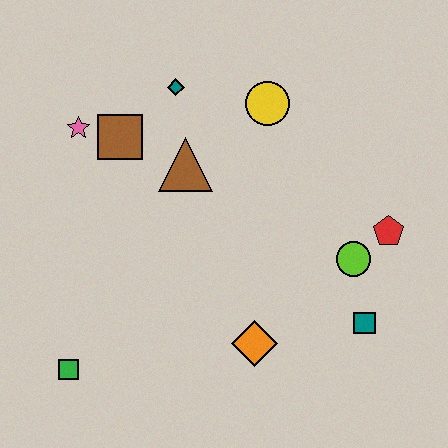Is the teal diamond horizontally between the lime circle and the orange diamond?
No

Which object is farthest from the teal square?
The pink star is farthest from the teal square.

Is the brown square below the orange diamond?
No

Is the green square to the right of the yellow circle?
No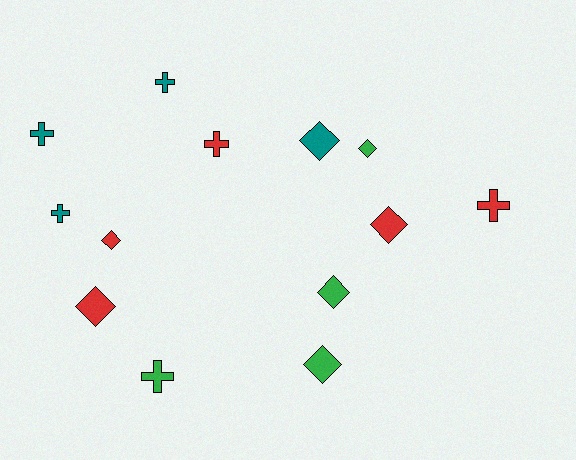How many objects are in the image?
There are 13 objects.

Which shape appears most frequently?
Diamond, with 7 objects.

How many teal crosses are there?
There are 3 teal crosses.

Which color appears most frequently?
Red, with 5 objects.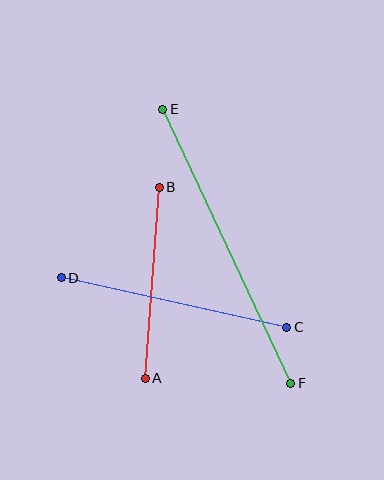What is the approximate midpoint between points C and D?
The midpoint is at approximately (174, 302) pixels.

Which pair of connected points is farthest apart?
Points E and F are farthest apart.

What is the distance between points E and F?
The distance is approximately 302 pixels.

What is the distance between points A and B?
The distance is approximately 191 pixels.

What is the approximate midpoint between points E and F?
The midpoint is at approximately (227, 246) pixels.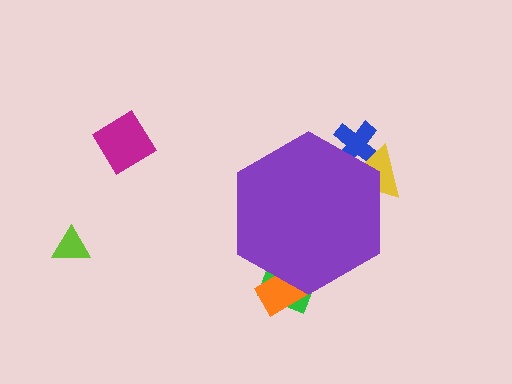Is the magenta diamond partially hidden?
No, the magenta diamond is fully visible.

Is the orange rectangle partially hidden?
Yes, the orange rectangle is partially hidden behind the purple hexagon.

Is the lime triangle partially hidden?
No, the lime triangle is fully visible.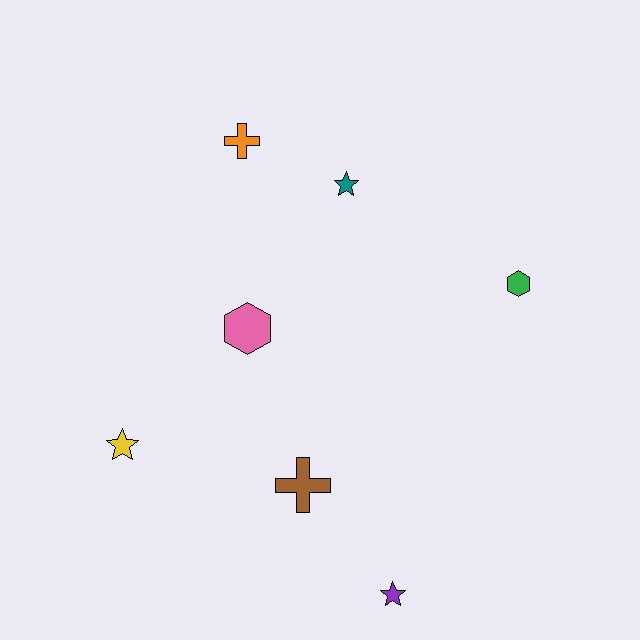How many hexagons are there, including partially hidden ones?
There are 2 hexagons.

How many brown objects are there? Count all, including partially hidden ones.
There is 1 brown object.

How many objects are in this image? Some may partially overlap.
There are 7 objects.